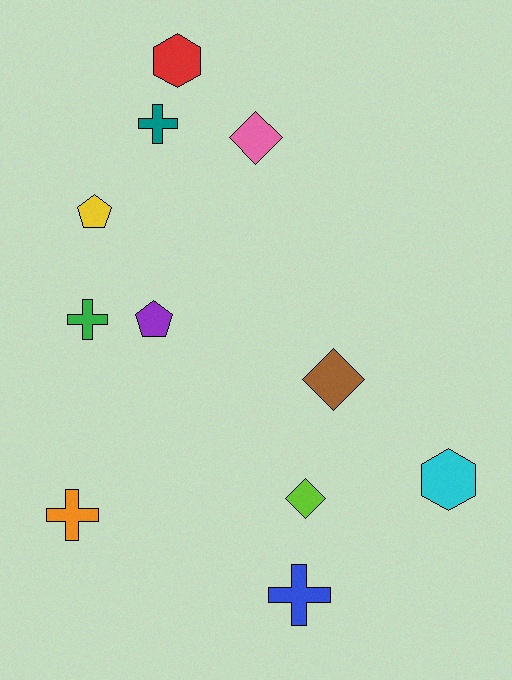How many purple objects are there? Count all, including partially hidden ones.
There is 1 purple object.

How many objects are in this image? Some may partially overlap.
There are 11 objects.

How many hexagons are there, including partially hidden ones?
There are 2 hexagons.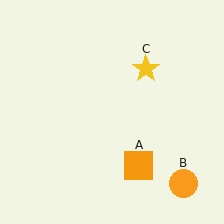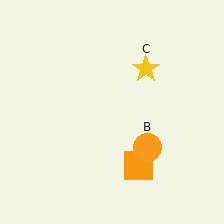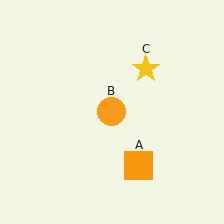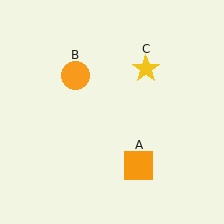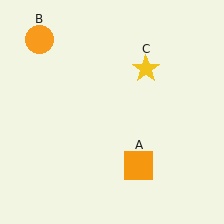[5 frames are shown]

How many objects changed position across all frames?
1 object changed position: orange circle (object B).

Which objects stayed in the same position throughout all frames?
Orange square (object A) and yellow star (object C) remained stationary.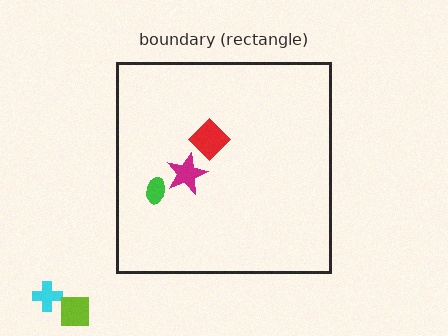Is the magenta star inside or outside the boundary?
Inside.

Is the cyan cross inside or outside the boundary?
Outside.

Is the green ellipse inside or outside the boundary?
Inside.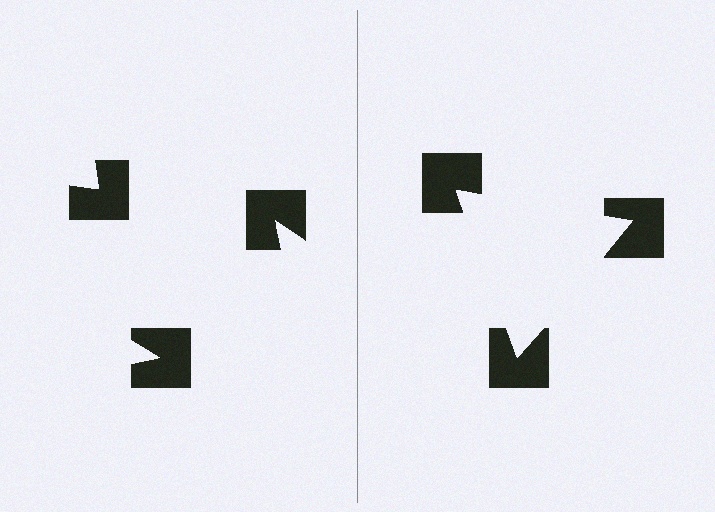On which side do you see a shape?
An illusory triangle appears on the right side. On the left side the wedge cuts are rotated, so no coherent shape forms.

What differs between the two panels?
The notched squares are positioned identically on both sides; only the wedge orientations differ. On the right they align to a triangle; on the left they are misaligned.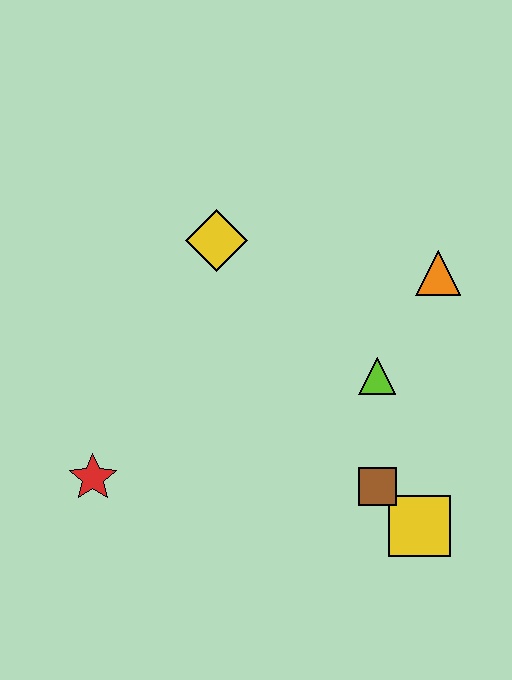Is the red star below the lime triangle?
Yes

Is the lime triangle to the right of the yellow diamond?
Yes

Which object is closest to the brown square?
The yellow square is closest to the brown square.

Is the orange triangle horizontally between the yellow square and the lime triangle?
No